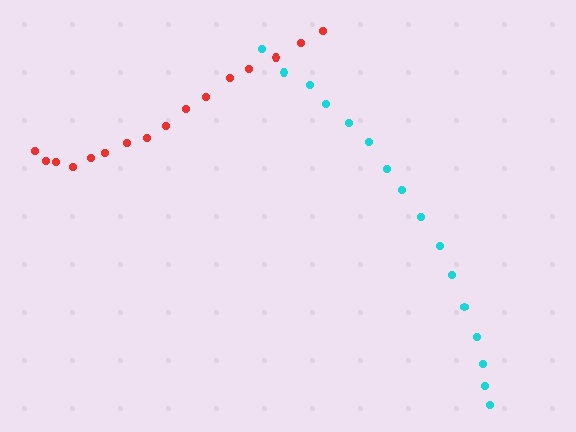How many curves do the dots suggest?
There are 2 distinct paths.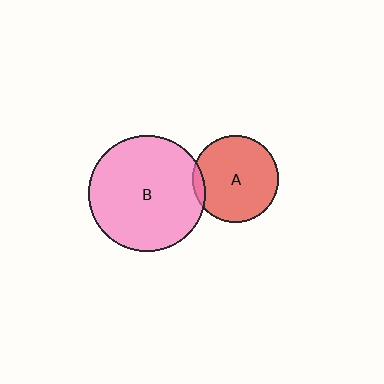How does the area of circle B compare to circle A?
Approximately 1.8 times.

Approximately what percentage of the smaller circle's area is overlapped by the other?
Approximately 5%.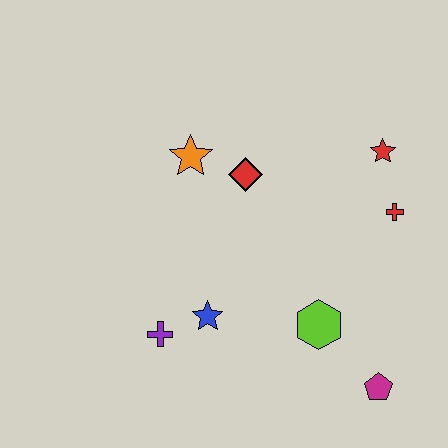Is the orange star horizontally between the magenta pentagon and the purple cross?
Yes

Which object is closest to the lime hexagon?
The magenta pentagon is closest to the lime hexagon.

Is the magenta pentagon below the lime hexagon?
Yes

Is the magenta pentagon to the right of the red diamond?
Yes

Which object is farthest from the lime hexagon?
The orange star is farthest from the lime hexagon.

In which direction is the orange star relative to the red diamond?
The orange star is to the left of the red diamond.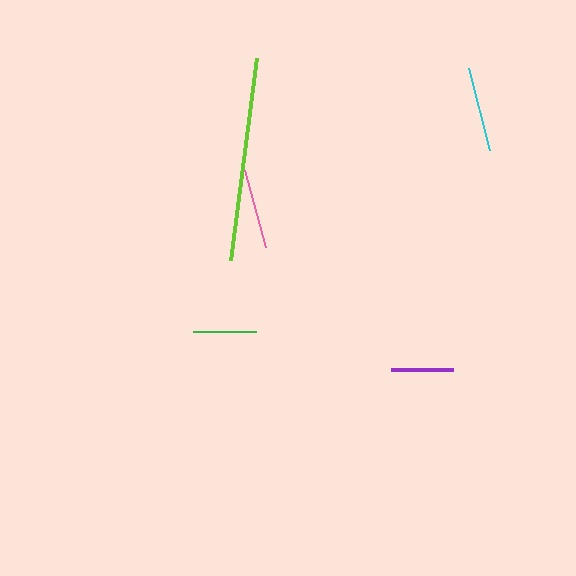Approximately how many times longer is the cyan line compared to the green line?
The cyan line is approximately 1.4 times the length of the green line.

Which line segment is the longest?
The lime line is the longest at approximately 203 pixels.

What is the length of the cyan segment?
The cyan segment is approximately 85 pixels long.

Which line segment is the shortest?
The purple line is the shortest at approximately 62 pixels.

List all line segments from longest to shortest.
From longest to shortest: lime, cyan, pink, green, purple.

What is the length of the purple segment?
The purple segment is approximately 62 pixels long.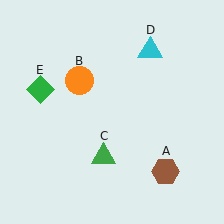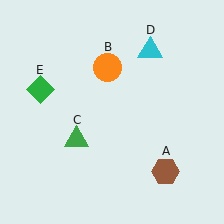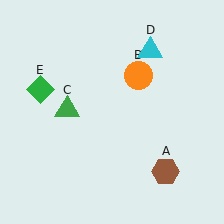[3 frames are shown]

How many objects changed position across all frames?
2 objects changed position: orange circle (object B), green triangle (object C).